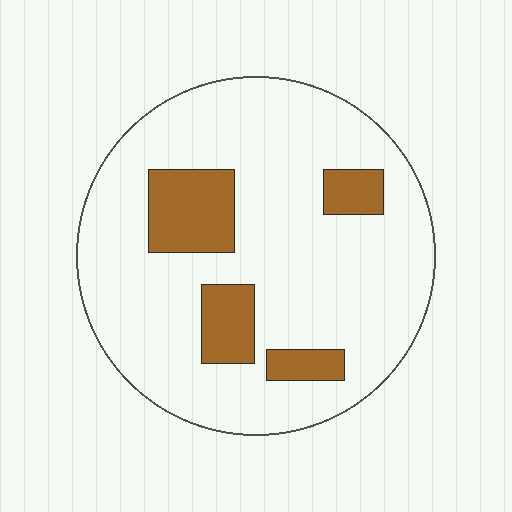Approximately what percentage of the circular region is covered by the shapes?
Approximately 15%.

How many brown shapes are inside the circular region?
4.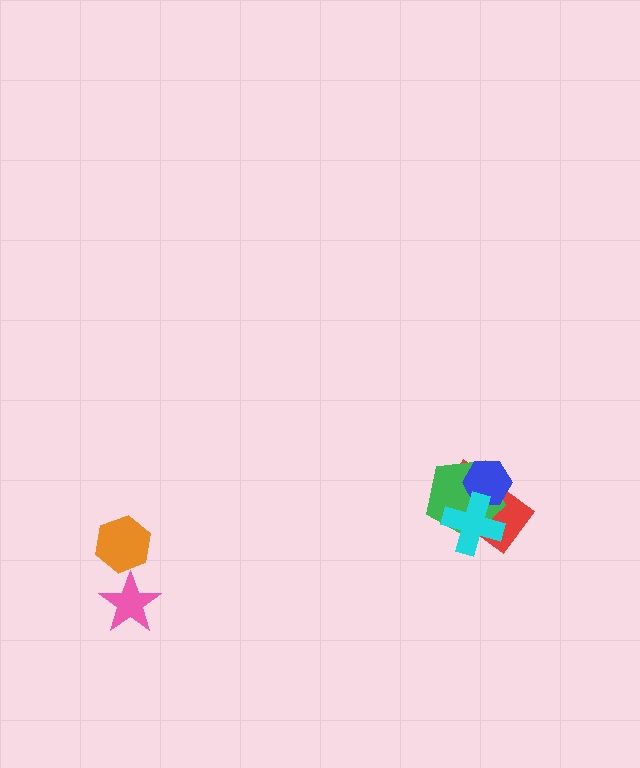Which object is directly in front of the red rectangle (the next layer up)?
The green pentagon is directly in front of the red rectangle.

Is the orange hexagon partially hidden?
No, no other shape covers it.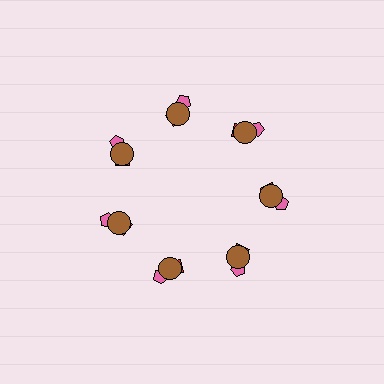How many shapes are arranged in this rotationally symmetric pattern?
There are 21 shapes, arranged in 7 groups of 3.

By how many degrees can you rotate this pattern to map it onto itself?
The pattern maps onto itself every 51 degrees of rotation.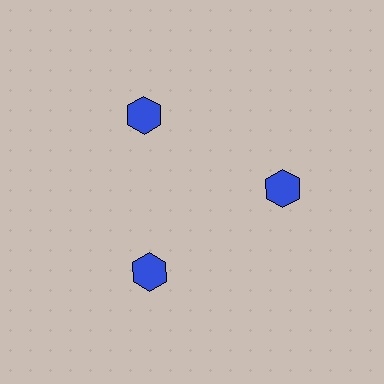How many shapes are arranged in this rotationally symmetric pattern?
There are 3 shapes, arranged in 3 groups of 1.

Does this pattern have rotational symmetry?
Yes, this pattern has 3-fold rotational symmetry. It looks the same after rotating 120 degrees around the center.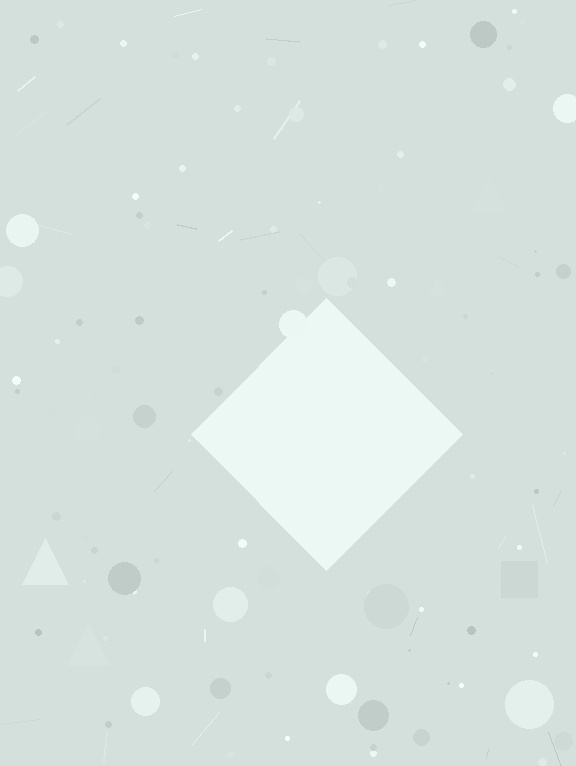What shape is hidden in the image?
A diamond is hidden in the image.